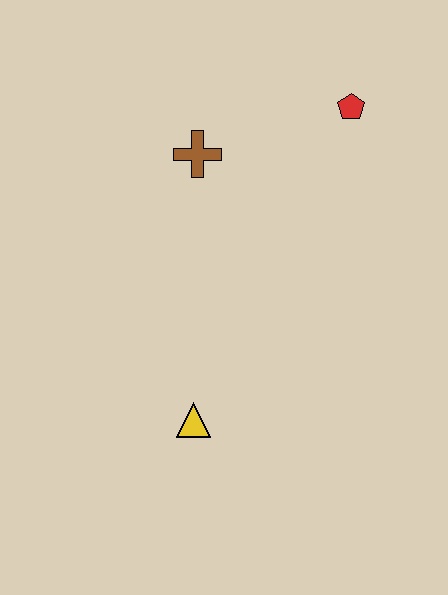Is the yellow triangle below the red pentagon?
Yes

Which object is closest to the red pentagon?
The brown cross is closest to the red pentagon.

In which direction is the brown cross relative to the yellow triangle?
The brown cross is above the yellow triangle.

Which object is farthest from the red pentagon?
The yellow triangle is farthest from the red pentagon.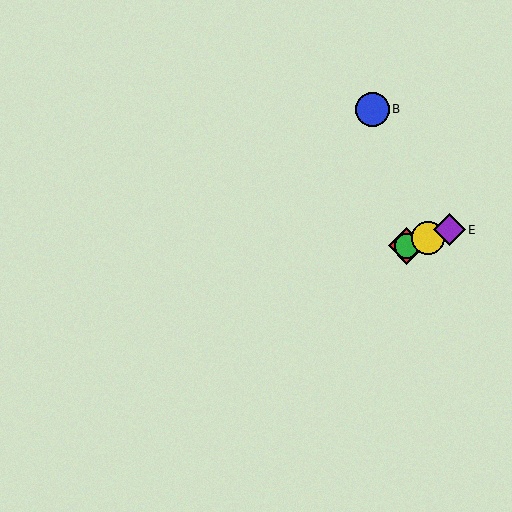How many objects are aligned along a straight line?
4 objects (A, C, D, E) are aligned along a straight line.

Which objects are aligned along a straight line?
Objects A, C, D, E are aligned along a straight line.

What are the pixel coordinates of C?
Object C is at (407, 246).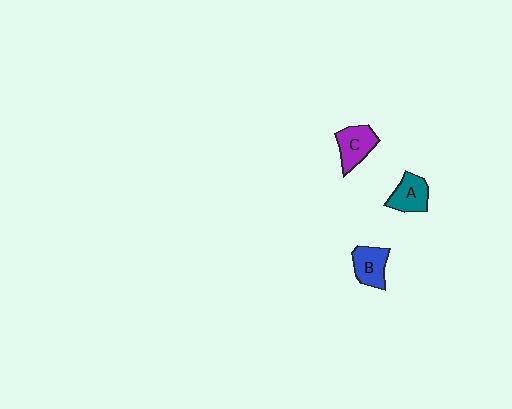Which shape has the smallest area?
Shape A (teal).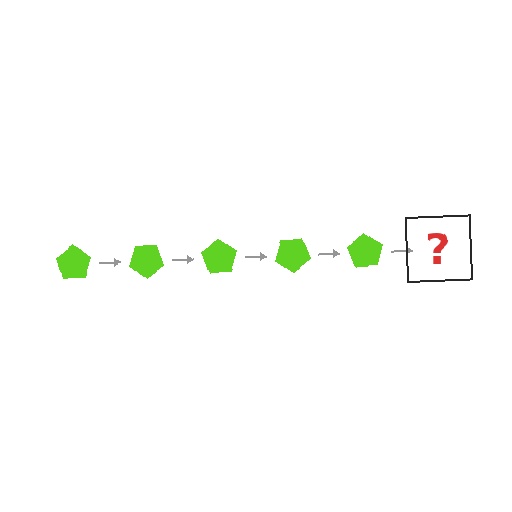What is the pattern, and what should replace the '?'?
The pattern is that the pentagon rotates 35 degrees each step. The '?' should be a lime pentagon rotated 175 degrees.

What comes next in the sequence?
The next element should be a lime pentagon rotated 175 degrees.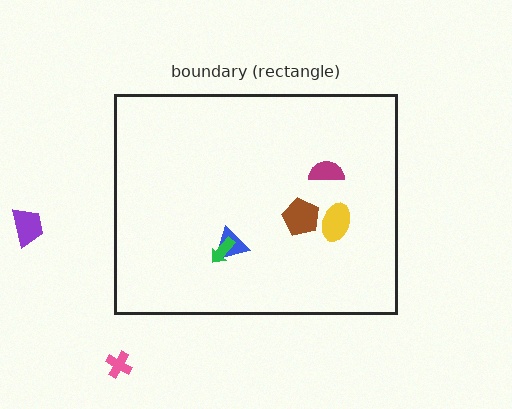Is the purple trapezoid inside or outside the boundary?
Outside.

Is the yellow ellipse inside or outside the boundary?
Inside.